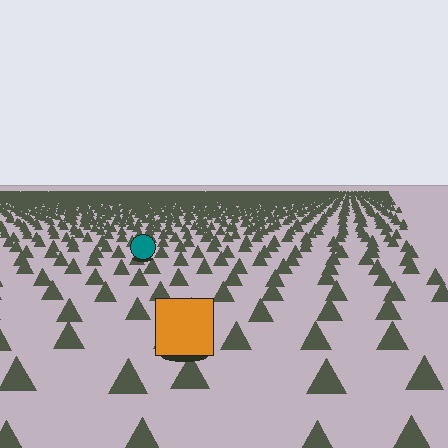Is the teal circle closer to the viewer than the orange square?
No. The orange square is closer — you can tell from the texture gradient: the ground texture is coarser near it.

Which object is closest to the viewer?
The orange square is closest. The texture marks near it are larger and more spread out.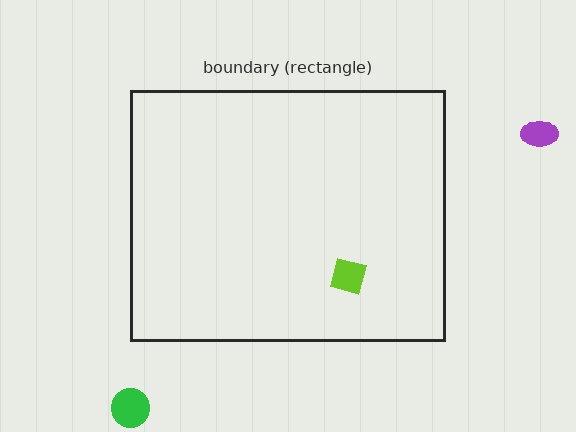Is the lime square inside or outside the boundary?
Inside.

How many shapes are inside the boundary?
1 inside, 2 outside.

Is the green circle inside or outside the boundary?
Outside.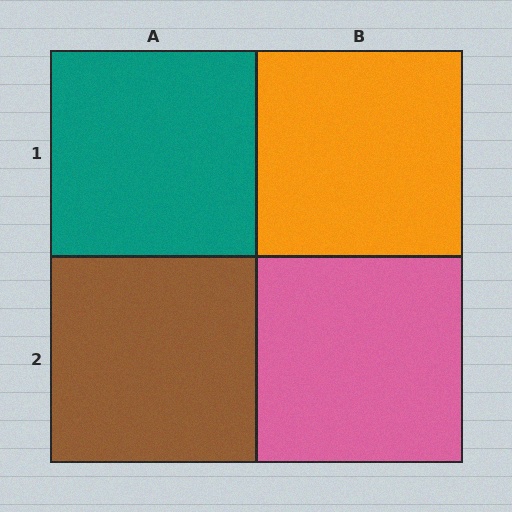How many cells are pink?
1 cell is pink.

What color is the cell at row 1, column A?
Teal.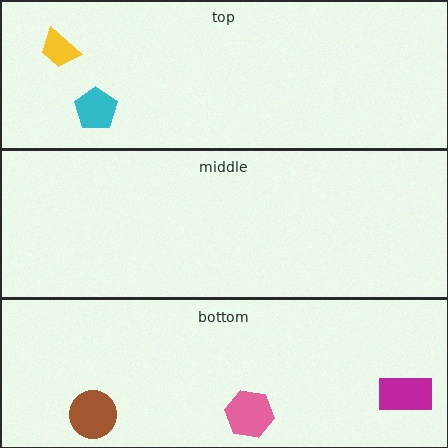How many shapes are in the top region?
2.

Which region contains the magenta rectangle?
The bottom region.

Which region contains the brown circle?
The bottom region.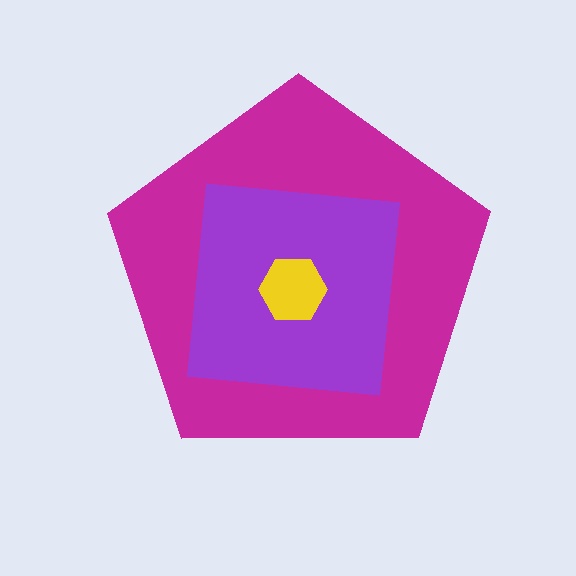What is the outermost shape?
The magenta pentagon.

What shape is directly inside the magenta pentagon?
The purple square.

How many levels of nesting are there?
3.